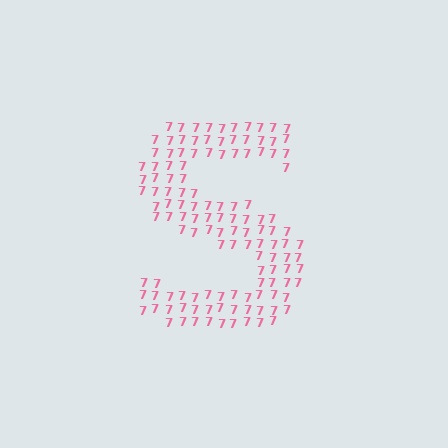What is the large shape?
The large shape is the letter S.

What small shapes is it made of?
It is made of small digit 7's.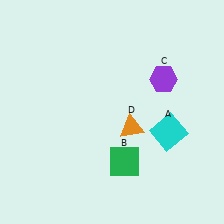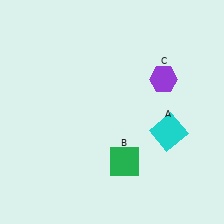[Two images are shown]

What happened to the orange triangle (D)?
The orange triangle (D) was removed in Image 2. It was in the bottom-right area of Image 1.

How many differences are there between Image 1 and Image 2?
There is 1 difference between the two images.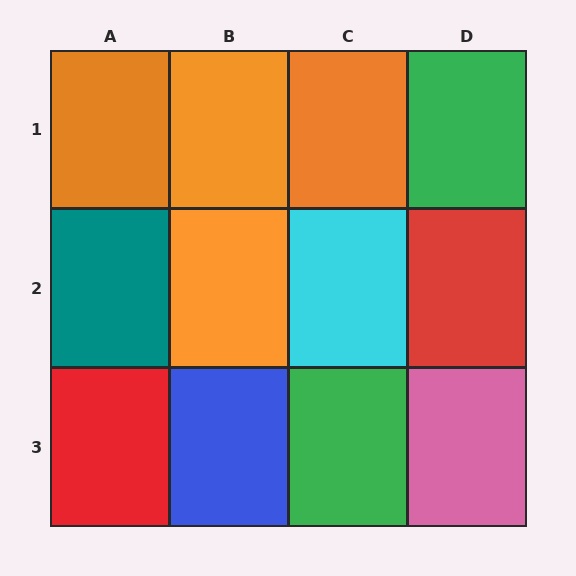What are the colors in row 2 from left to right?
Teal, orange, cyan, red.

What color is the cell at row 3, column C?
Green.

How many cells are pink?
1 cell is pink.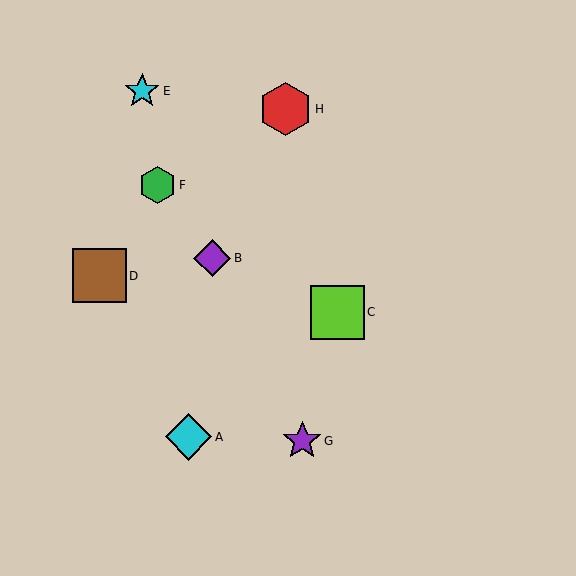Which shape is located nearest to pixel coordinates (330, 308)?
The lime square (labeled C) at (337, 312) is nearest to that location.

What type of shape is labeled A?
Shape A is a cyan diamond.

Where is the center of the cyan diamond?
The center of the cyan diamond is at (189, 437).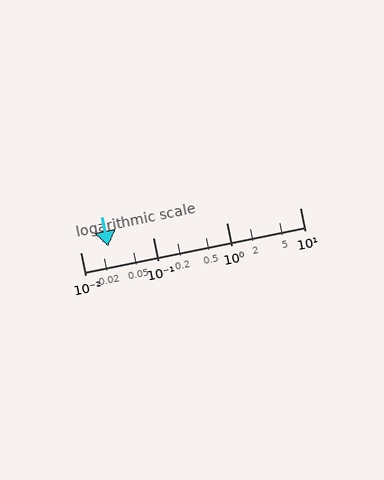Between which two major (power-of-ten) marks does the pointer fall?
The pointer is between 0.01 and 0.1.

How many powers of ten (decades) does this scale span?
The scale spans 3 decades, from 0.01 to 10.